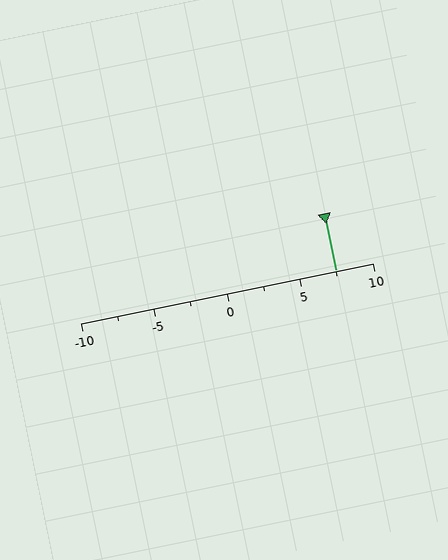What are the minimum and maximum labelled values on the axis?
The axis runs from -10 to 10.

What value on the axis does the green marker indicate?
The marker indicates approximately 7.5.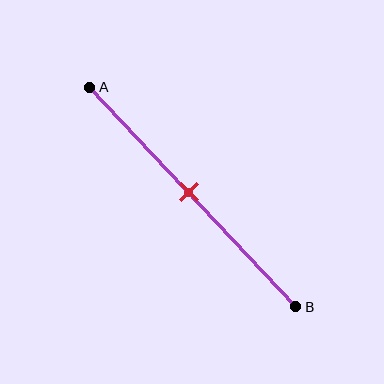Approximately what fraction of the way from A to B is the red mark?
The red mark is approximately 50% of the way from A to B.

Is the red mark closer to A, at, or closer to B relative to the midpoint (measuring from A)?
The red mark is approximately at the midpoint of segment AB.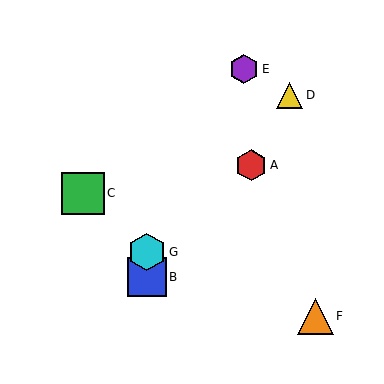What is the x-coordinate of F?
Object F is at x≈315.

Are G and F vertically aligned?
No, G is at x≈147 and F is at x≈315.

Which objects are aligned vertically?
Objects B, G are aligned vertically.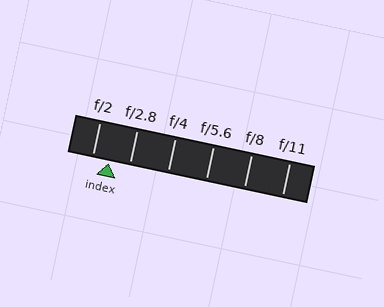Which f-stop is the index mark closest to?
The index mark is closest to f/2.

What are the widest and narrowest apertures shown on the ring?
The widest aperture shown is f/2 and the narrowest is f/11.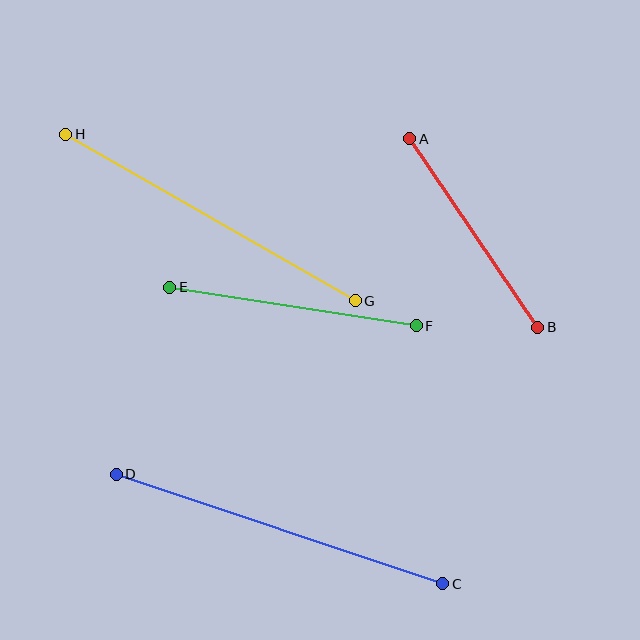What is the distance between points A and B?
The distance is approximately 227 pixels.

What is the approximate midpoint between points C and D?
The midpoint is at approximately (280, 529) pixels.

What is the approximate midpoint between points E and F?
The midpoint is at approximately (293, 307) pixels.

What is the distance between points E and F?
The distance is approximately 250 pixels.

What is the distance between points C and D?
The distance is approximately 344 pixels.